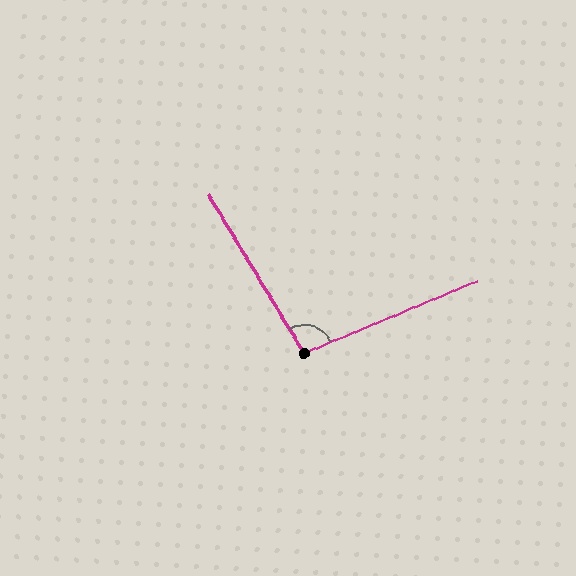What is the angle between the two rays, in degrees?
Approximately 99 degrees.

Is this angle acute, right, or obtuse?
It is obtuse.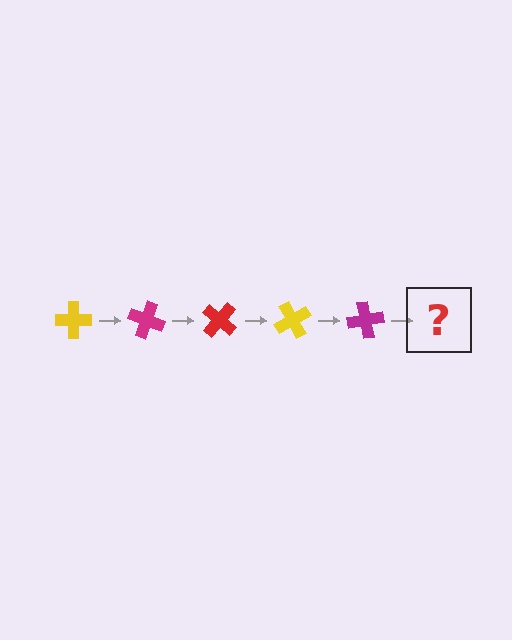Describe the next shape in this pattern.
It should be a red cross, rotated 100 degrees from the start.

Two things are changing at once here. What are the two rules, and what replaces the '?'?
The two rules are that it rotates 20 degrees each step and the color cycles through yellow, magenta, and red. The '?' should be a red cross, rotated 100 degrees from the start.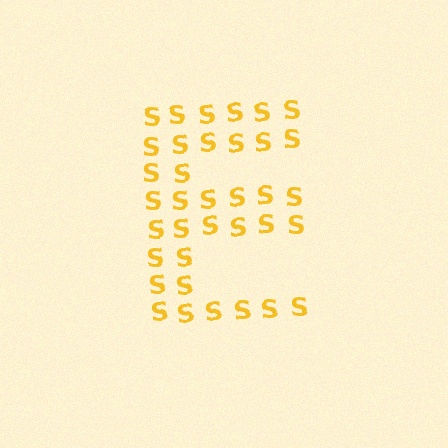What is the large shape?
The large shape is the letter E.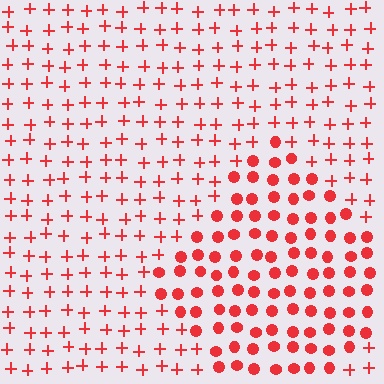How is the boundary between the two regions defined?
The boundary is defined by a change in element shape: circles inside vs. plus signs outside. All elements share the same color and spacing.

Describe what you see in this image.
The image is filled with small red elements arranged in a uniform grid. A diamond-shaped region contains circles, while the surrounding area contains plus signs. The boundary is defined purely by the change in element shape.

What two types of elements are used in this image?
The image uses circles inside the diamond region and plus signs outside it.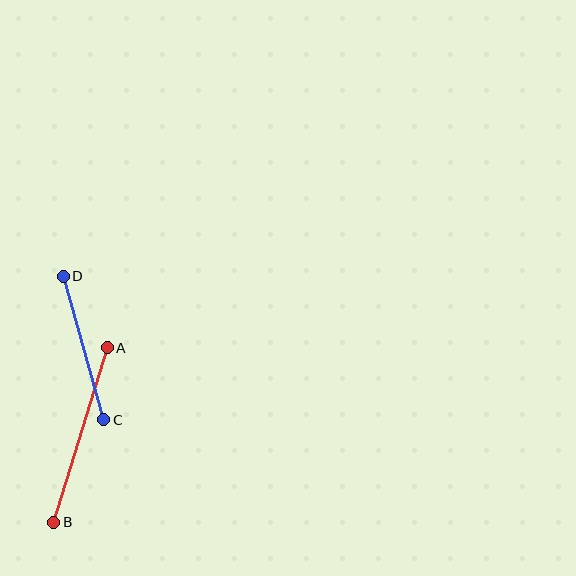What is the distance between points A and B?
The distance is approximately 183 pixels.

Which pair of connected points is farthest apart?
Points A and B are farthest apart.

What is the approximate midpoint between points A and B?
The midpoint is at approximately (81, 435) pixels.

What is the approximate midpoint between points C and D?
The midpoint is at approximately (83, 348) pixels.